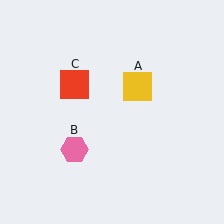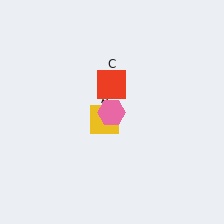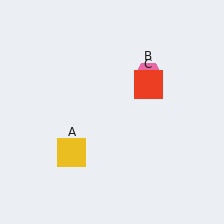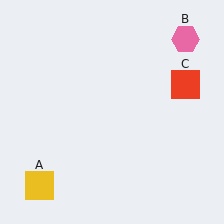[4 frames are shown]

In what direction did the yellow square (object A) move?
The yellow square (object A) moved down and to the left.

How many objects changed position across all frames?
3 objects changed position: yellow square (object A), pink hexagon (object B), red square (object C).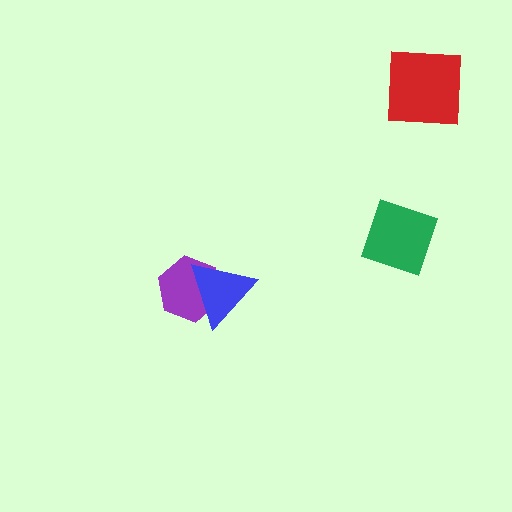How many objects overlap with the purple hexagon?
1 object overlaps with the purple hexagon.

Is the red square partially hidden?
No, no other shape covers it.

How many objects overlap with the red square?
0 objects overlap with the red square.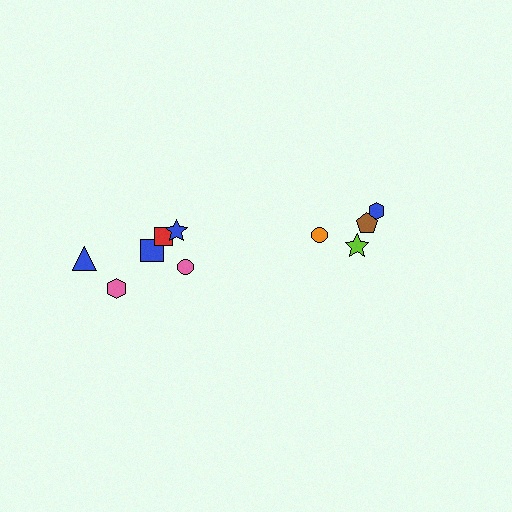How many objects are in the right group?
There are 4 objects.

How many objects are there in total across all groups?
There are 10 objects.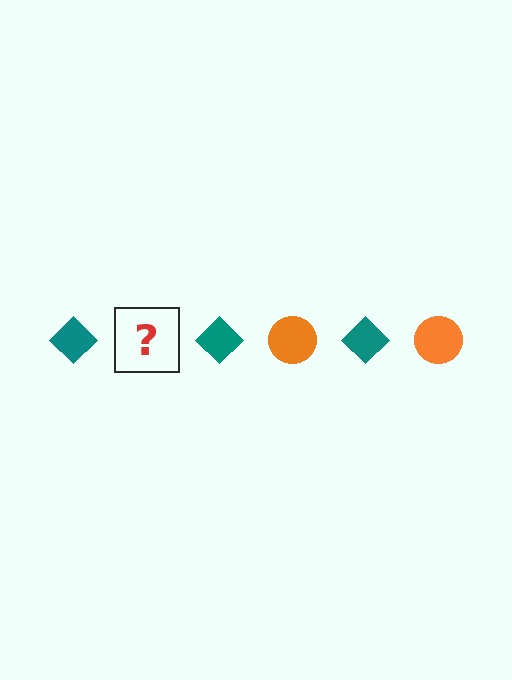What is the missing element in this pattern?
The missing element is an orange circle.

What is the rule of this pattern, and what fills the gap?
The rule is that the pattern alternates between teal diamond and orange circle. The gap should be filled with an orange circle.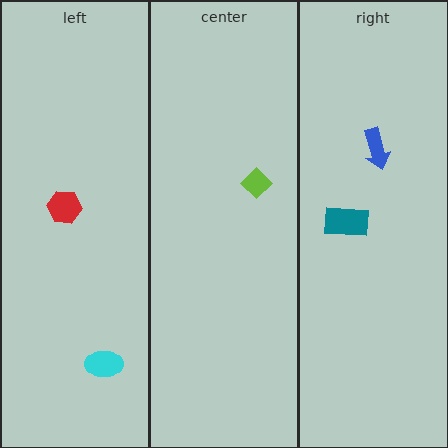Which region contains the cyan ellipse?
The left region.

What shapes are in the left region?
The red hexagon, the cyan ellipse.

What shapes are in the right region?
The blue arrow, the teal rectangle.